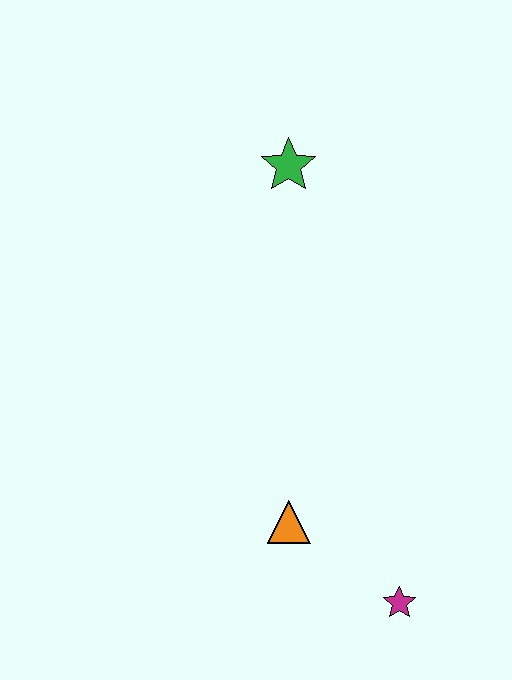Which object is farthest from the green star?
The magenta star is farthest from the green star.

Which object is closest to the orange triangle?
The magenta star is closest to the orange triangle.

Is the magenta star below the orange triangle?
Yes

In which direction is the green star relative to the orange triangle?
The green star is above the orange triangle.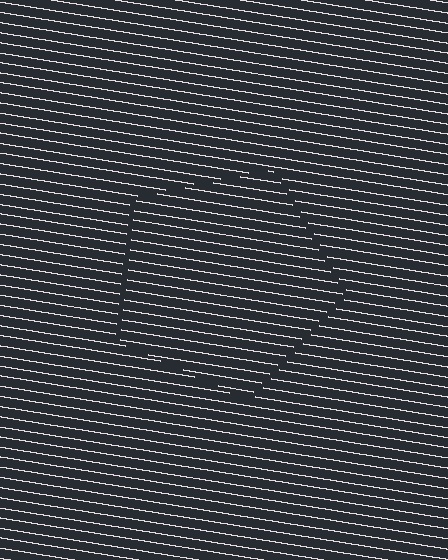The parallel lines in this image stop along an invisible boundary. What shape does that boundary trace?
An illusory pentagon. The interior of the shape contains the same grating, shifted by half a period — the contour is defined by the phase discontinuity where line-ends from the inner and outer gratings abut.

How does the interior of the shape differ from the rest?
The interior of the shape contains the same grating, shifted by half a period — the contour is defined by the phase discontinuity where line-ends from the inner and outer gratings abut.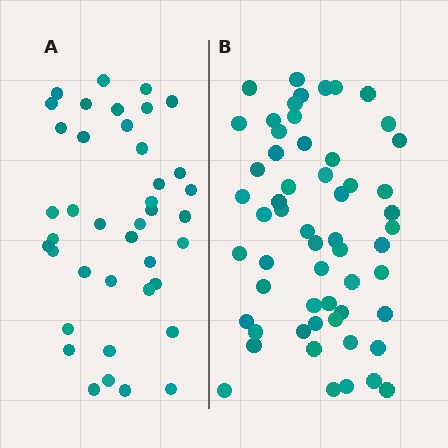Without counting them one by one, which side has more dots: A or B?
Region B (the right region) has more dots.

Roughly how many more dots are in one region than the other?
Region B has approximately 15 more dots than region A.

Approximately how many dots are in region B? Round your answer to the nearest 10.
About 60 dots. (The exact count is 57, which rounds to 60.)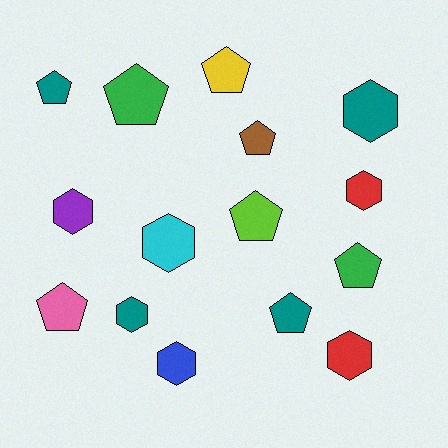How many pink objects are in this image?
There is 1 pink object.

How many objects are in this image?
There are 15 objects.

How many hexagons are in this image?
There are 7 hexagons.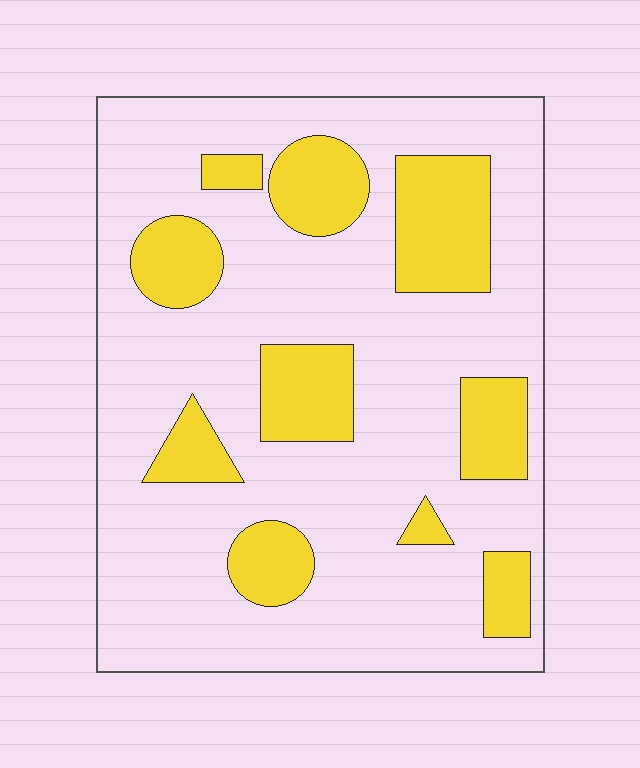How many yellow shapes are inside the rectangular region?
10.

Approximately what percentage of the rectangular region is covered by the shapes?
Approximately 25%.